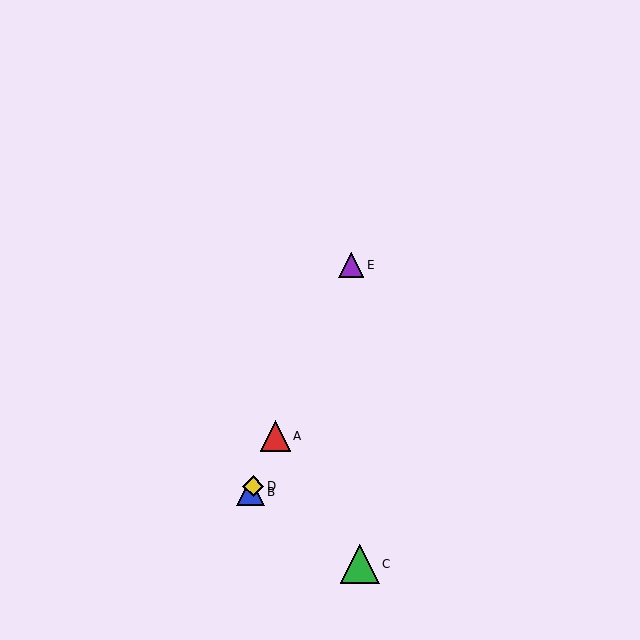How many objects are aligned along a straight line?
4 objects (A, B, D, E) are aligned along a straight line.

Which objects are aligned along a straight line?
Objects A, B, D, E are aligned along a straight line.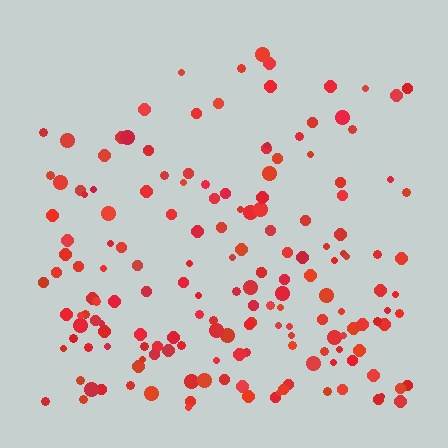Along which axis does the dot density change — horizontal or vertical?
Vertical.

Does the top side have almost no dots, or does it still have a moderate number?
Still a moderate number, just noticeably fewer than the bottom.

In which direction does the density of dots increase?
From top to bottom, with the bottom side densest.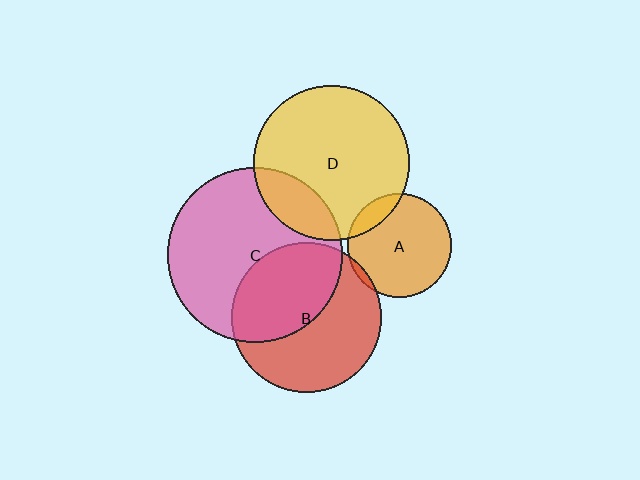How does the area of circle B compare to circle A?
Approximately 2.1 times.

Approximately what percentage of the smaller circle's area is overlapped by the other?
Approximately 15%.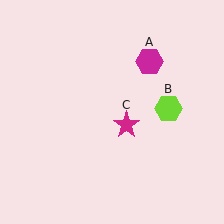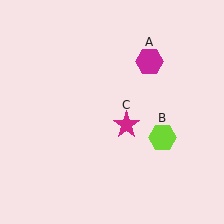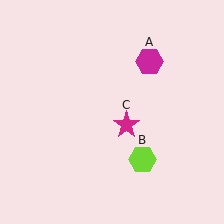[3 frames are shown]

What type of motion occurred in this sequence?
The lime hexagon (object B) rotated clockwise around the center of the scene.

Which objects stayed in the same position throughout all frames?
Magenta hexagon (object A) and magenta star (object C) remained stationary.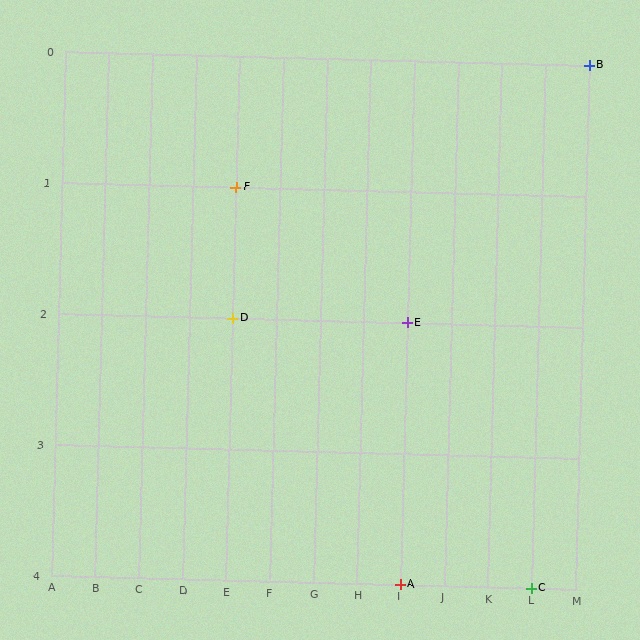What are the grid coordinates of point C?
Point C is at grid coordinates (L, 4).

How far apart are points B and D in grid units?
Points B and D are 8 columns and 2 rows apart (about 8.2 grid units diagonally).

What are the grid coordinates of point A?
Point A is at grid coordinates (I, 4).